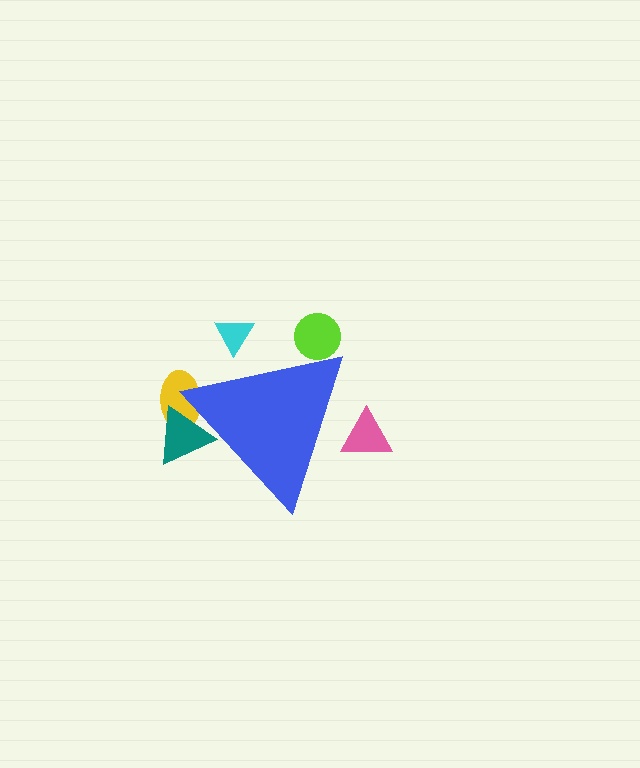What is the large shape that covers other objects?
A blue triangle.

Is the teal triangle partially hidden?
Yes, the teal triangle is partially hidden behind the blue triangle.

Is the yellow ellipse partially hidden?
Yes, the yellow ellipse is partially hidden behind the blue triangle.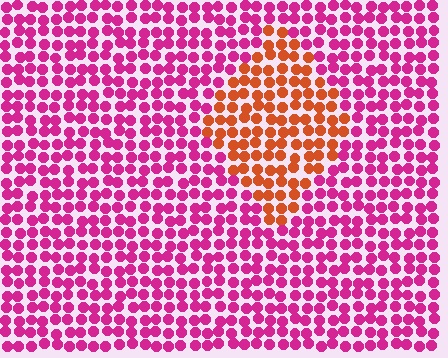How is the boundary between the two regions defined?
The boundary is defined purely by a slight shift in hue (about 53 degrees). Spacing, size, and orientation are identical on both sides.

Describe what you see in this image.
The image is filled with small magenta elements in a uniform arrangement. A diamond-shaped region is visible where the elements are tinted to a slightly different hue, forming a subtle color boundary.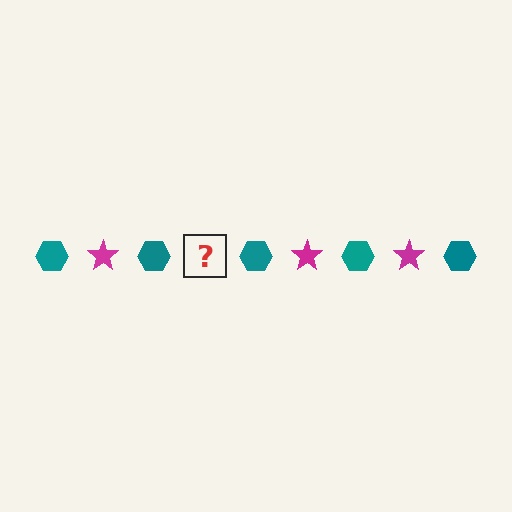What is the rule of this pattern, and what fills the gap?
The rule is that the pattern alternates between teal hexagon and magenta star. The gap should be filled with a magenta star.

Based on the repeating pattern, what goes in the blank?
The blank should be a magenta star.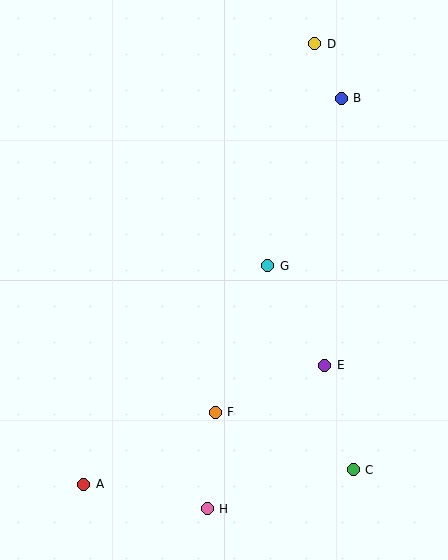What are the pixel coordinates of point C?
Point C is at (353, 470).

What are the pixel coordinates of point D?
Point D is at (315, 44).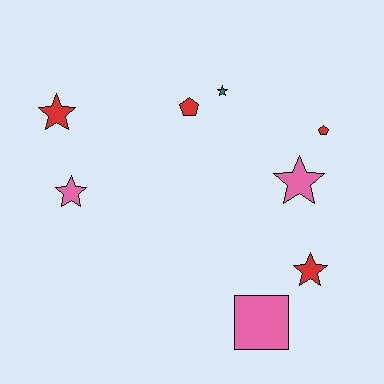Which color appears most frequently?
Red, with 4 objects.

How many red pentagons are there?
There are 2 red pentagons.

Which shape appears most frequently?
Star, with 5 objects.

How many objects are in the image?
There are 8 objects.